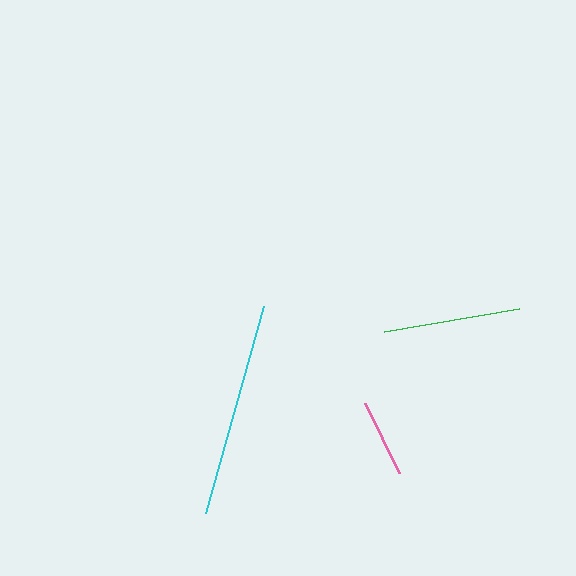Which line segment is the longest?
The cyan line is the longest at approximately 215 pixels.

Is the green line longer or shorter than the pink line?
The green line is longer than the pink line.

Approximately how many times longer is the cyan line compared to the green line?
The cyan line is approximately 1.6 times the length of the green line.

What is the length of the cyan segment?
The cyan segment is approximately 215 pixels long.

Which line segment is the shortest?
The pink line is the shortest at approximately 78 pixels.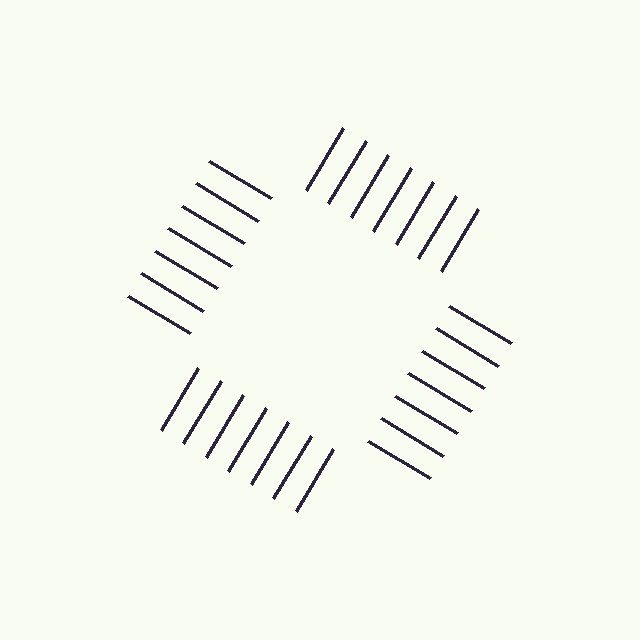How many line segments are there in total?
28 — 7 along each of the 4 edges.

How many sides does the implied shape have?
4 sides — the line-ends trace a square.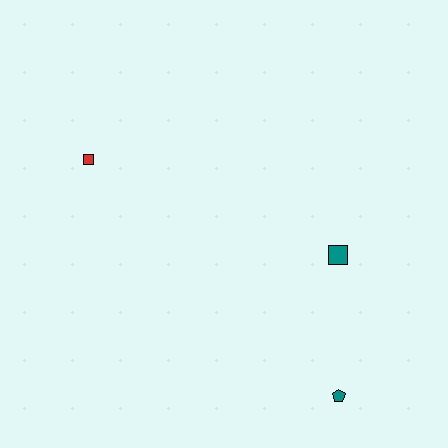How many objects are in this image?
There are 3 objects.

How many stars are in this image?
There are no stars.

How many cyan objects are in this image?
There are no cyan objects.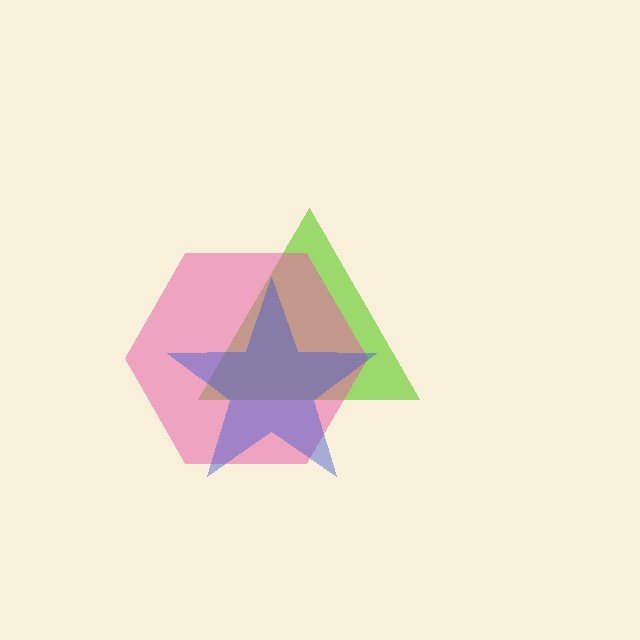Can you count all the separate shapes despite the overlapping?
Yes, there are 3 separate shapes.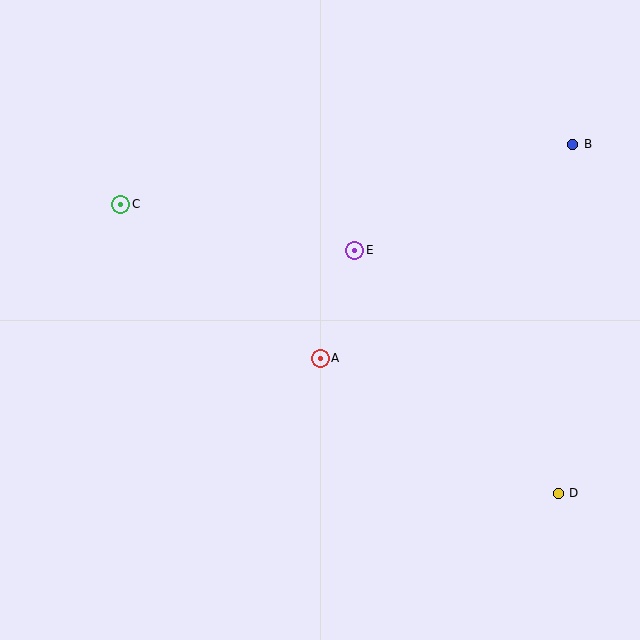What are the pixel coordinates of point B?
Point B is at (573, 144).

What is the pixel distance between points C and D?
The distance between C and D is 524 pixels.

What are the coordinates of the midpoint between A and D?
The midpoint between A and D is at (439, 426).